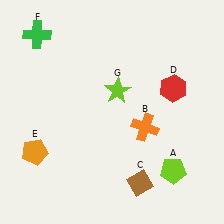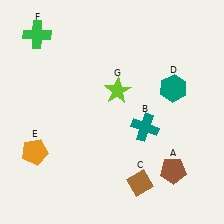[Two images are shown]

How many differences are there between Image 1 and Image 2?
There are 3 differences between the two images.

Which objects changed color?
A changed from lime to brown. B changed from orange to teal. D changed from red to teal.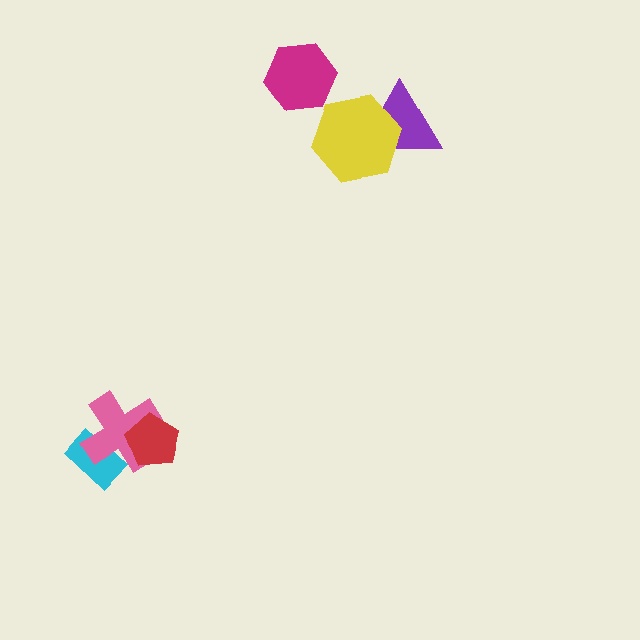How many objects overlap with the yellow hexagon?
1 object overlaps with the yellow hexagon.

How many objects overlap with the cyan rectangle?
1 object overlaps with the cyan rectangle.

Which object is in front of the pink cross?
The red pentagon is in front of the pink cross.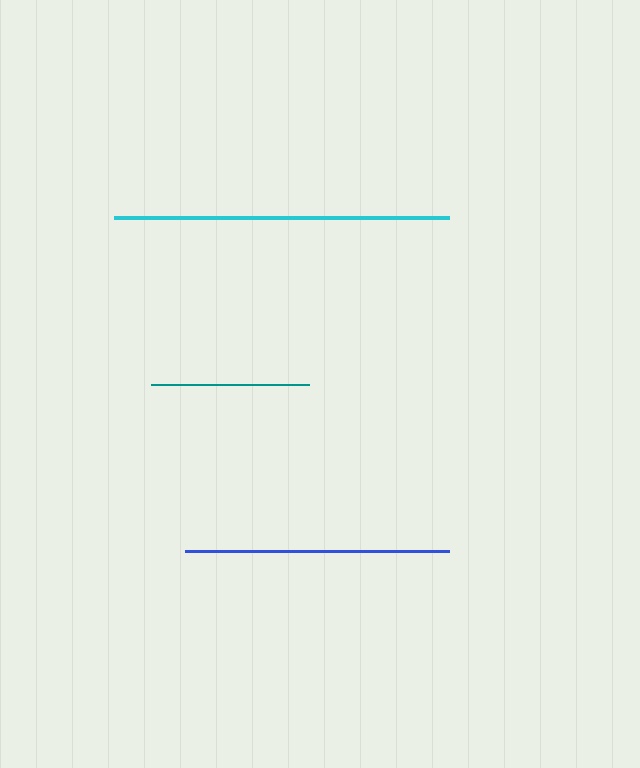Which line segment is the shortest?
The teal line is the shortest at approximately 158 pixels.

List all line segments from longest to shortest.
From longest to shortest: cyan, blue, teal.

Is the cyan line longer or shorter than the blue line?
The cyan line is longer than the blue line.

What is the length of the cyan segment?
The cyan segment is approximately 335 pixels long.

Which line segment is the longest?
The cyan line is the longest at approximately 335 pixels.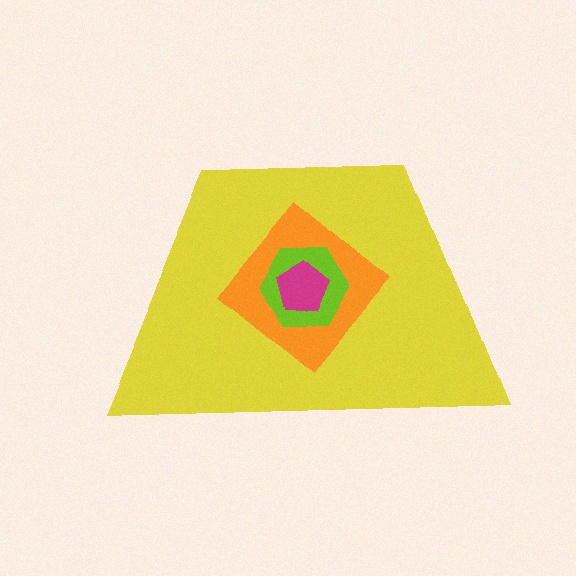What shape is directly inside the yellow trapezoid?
The orange diamond.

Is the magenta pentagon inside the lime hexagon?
Yes.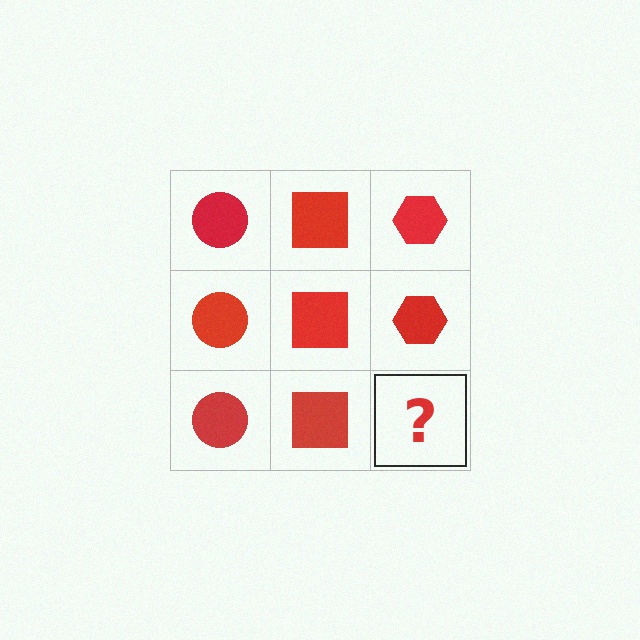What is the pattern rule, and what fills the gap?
The rule is that each column has a consistent shape. The gap should be filled with a red hexagon.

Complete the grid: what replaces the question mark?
The question mark should be replaced with a red hexagon.